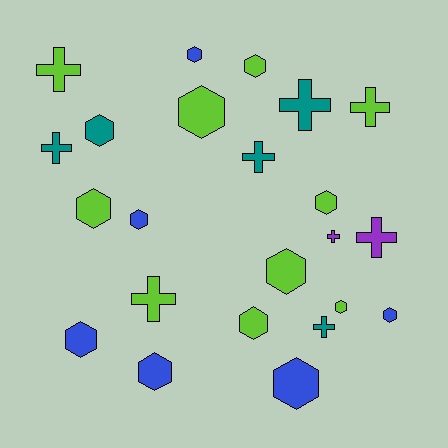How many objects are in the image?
There are 23 objects.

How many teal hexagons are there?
There is 1 teal hexagon.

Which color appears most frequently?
Lime, with 10 objects.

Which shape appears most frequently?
Hexagon, with 14 objects.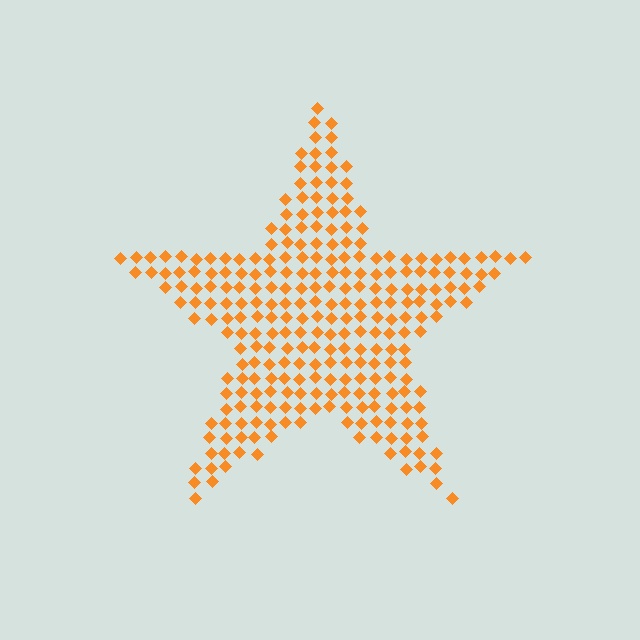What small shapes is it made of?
It is made of small diamonds.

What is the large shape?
The large shape is a star.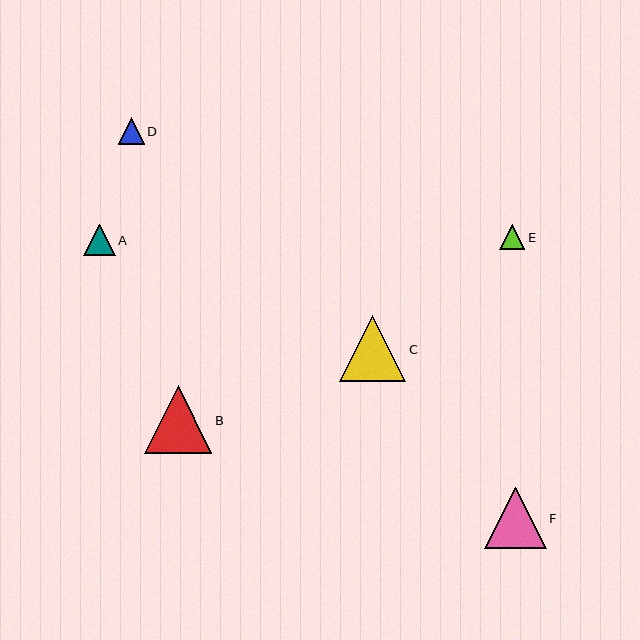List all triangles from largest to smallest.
From largest to smallest: B, C, F, A, D, E.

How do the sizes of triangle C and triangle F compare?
Triangle C and triangle F are approximately the same size.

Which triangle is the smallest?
Triangle E is the smallest with a size of approximately 25 pixels.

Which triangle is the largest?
Triangle B is the largest with a size of approximately 67 pixels.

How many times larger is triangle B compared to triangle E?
Triangle B is approximately 2.7 times the size of triangle E.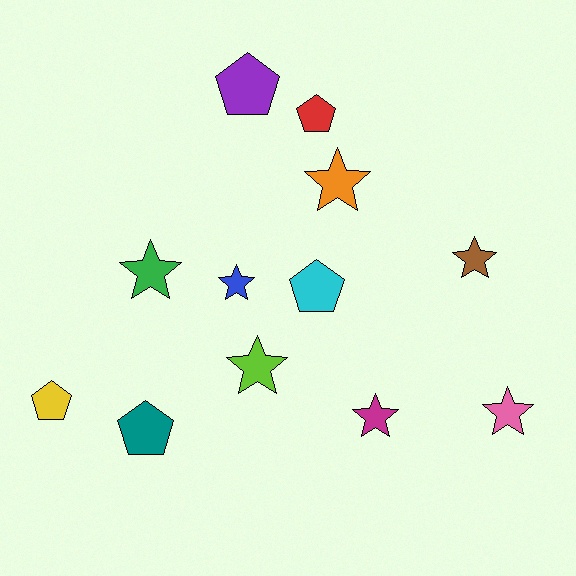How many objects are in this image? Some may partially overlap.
There are 12 objects.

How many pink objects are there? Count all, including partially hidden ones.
There is 1 pink object.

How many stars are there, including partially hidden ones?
There are 7 stars.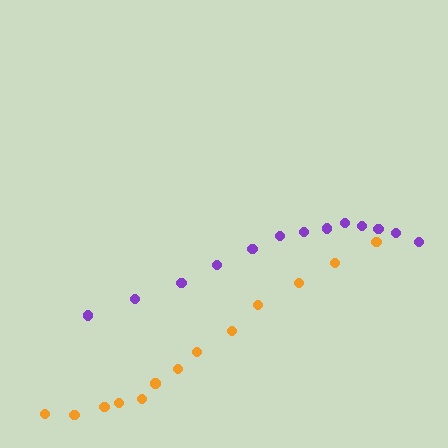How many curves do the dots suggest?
There are 2 distinct paths.